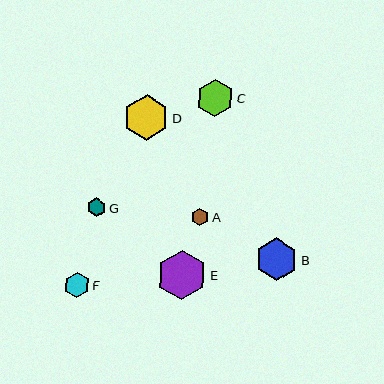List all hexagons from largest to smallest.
From largest to smallest: E, D, B, C, F, G, A.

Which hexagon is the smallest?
Hexagon A is the smallest with a size of approximately 17 pixels.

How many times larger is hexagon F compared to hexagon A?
Hexagon F is approximately 1.5 times the size of hexagon A.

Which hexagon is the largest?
Hexagon E is the largest with a size of approximately 50 pixels.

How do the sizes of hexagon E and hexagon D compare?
Hexagon E and hexagon D are approximately the same size.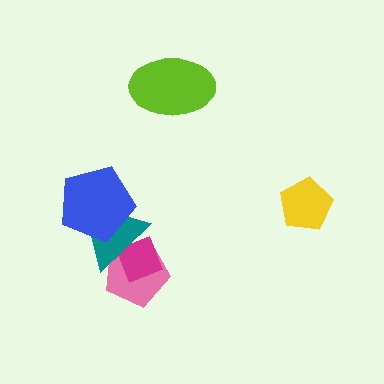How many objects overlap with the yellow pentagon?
0 objects overlap with the yellow pentagon.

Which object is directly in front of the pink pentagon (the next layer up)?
The magenta diamond is directly in front of the pink pentagon.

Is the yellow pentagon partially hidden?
No, no other shape covers it.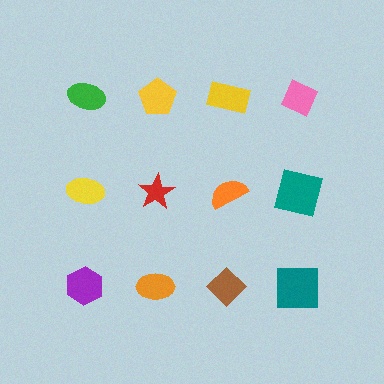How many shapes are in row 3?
4 shapes.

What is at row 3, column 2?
An orange ellipse.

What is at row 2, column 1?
A yellow ellipse.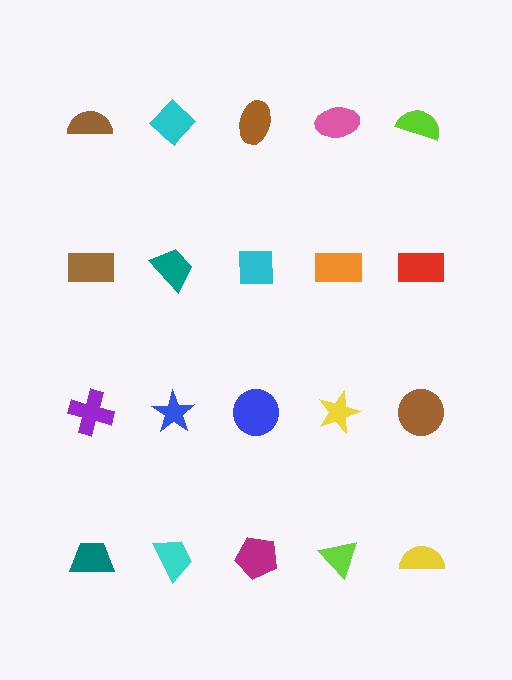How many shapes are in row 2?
5 shapes.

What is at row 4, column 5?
A yellow semicircle.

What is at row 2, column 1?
A brown rectangle.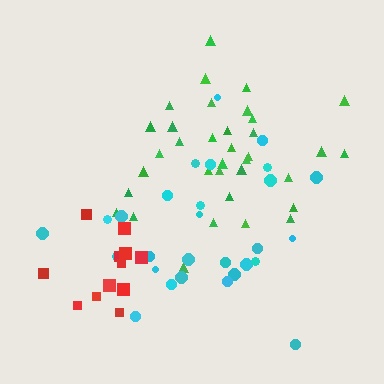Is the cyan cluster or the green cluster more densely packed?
Green.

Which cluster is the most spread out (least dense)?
Cyan.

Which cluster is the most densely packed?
Red.